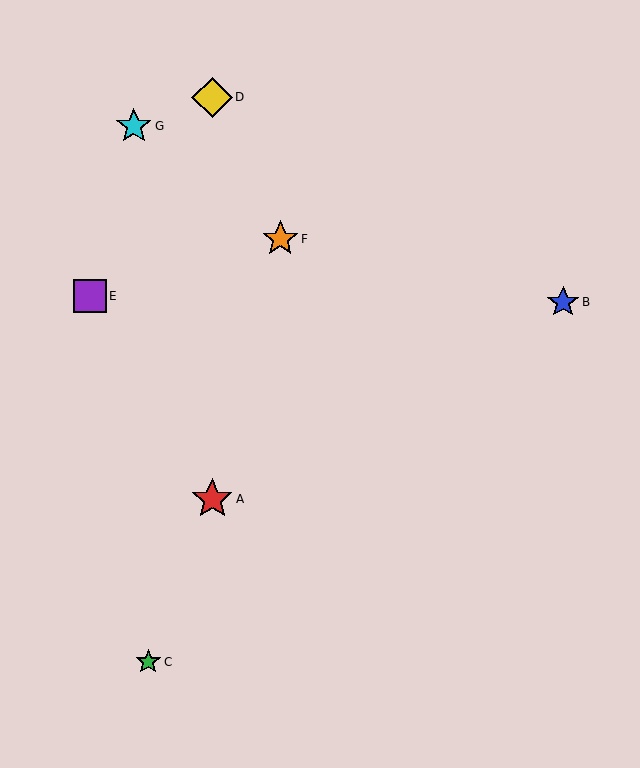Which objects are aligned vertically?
Objects A, D are aligned vertically.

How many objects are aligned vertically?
2 objects (A, D) are aligned vertically.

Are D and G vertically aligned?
No, D is at x≈212 and G is at x≈134.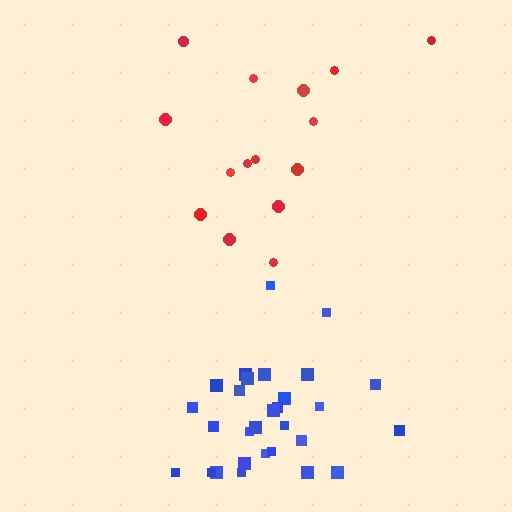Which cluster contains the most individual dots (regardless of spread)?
Blue (29).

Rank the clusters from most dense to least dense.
blue, red.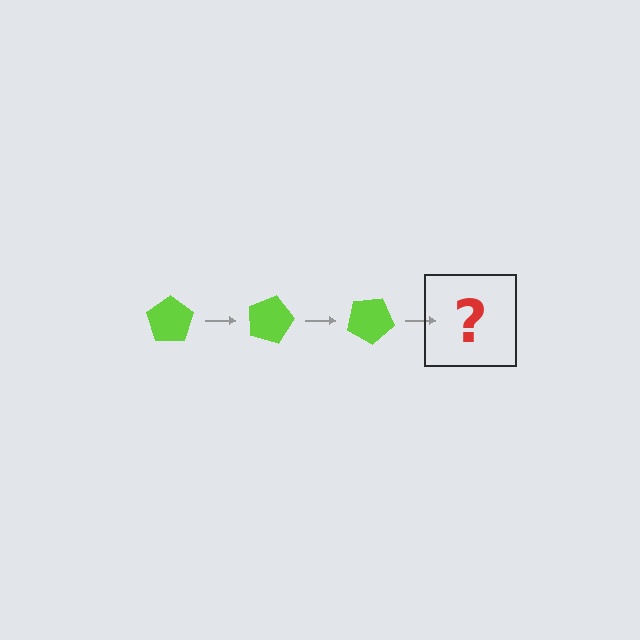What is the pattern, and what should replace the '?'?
The pattern is that the pentagon rotates 15 degrees each step. The '?' should be a lime pentagon rotated 45 degrees.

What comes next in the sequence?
The next element should be a lime pentagon rotated 45 degrees.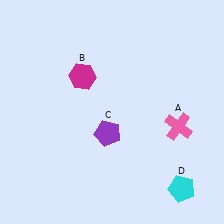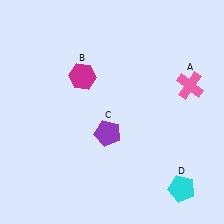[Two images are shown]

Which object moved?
The pink cross (A) moved up.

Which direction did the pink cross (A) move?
The pink cross (A) moved up.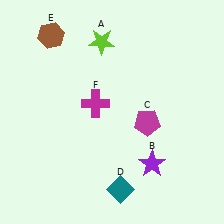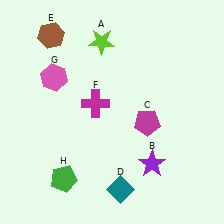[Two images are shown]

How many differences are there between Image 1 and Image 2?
There are 2 differences between the two images.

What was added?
A pink hexagon (G), a green pentagon (H) were added in Image 2.